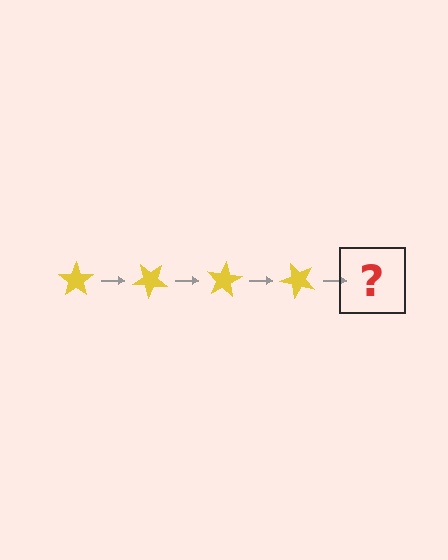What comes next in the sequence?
The next element should be a yellow star rotated 160 degrees.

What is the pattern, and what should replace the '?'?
The pattern is that the star rotates 40 degrees each step. The '?' should be a yellow star rotated 160 degrees.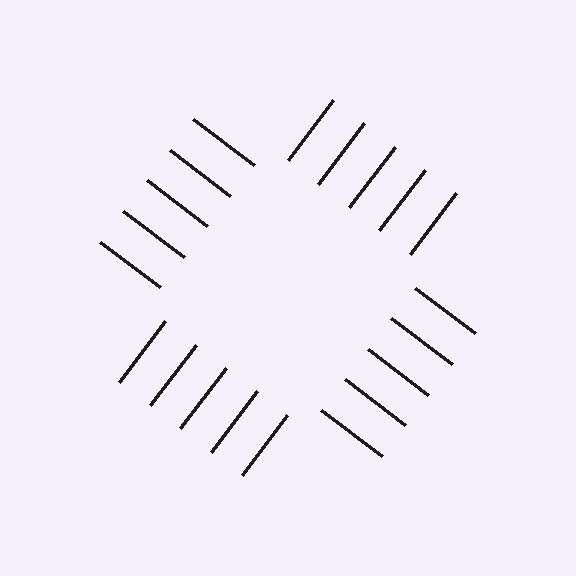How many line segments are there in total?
20 — 5 along each of the 4 edges.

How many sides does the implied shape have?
4 sides — the line-ends trace a square.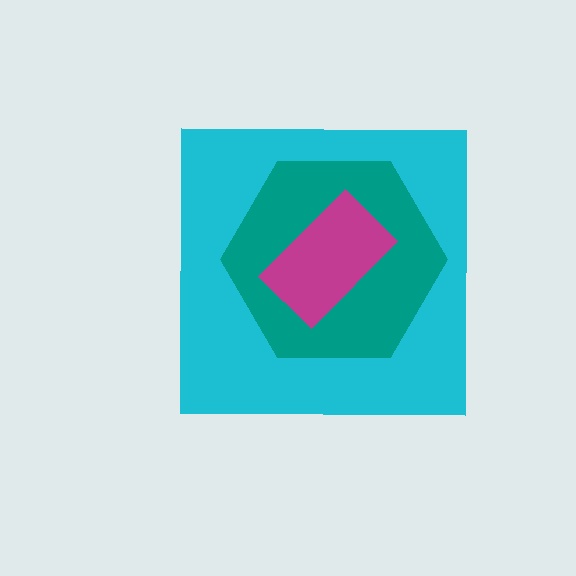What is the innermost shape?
The magenta rectangle.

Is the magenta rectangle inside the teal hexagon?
Yes.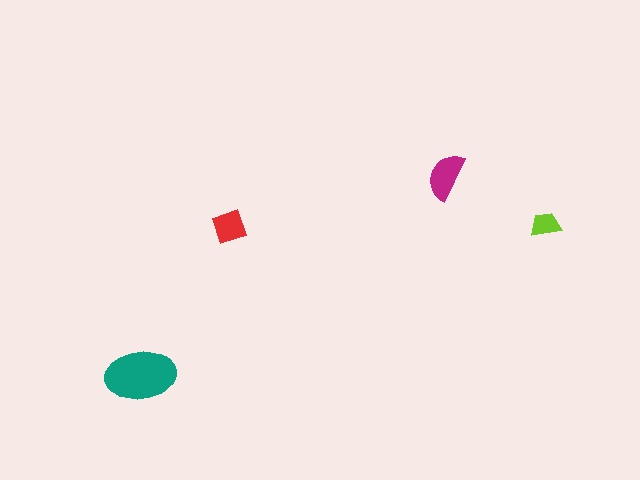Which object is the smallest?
The lime trapezoid.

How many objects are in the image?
There are 4 objects in the image.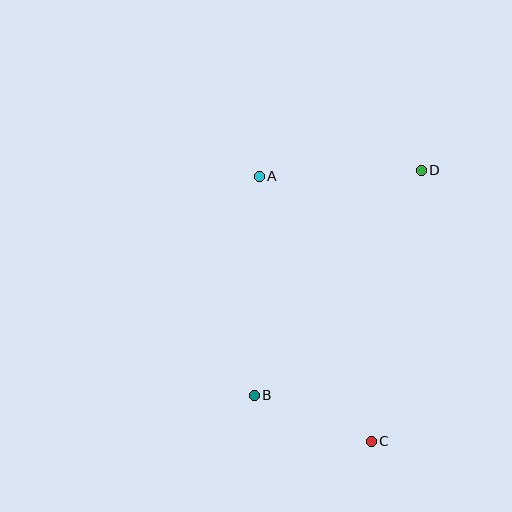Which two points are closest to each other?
Points B and C are closest to each other.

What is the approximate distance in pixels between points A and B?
The distance between A and B is approximately 219 pixels.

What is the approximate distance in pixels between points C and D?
The distance between C and D is approximately 275 pixels.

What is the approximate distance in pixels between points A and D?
The distance between A and D is approximately 162 pixels.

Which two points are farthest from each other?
Points A and C are farthest from each other.